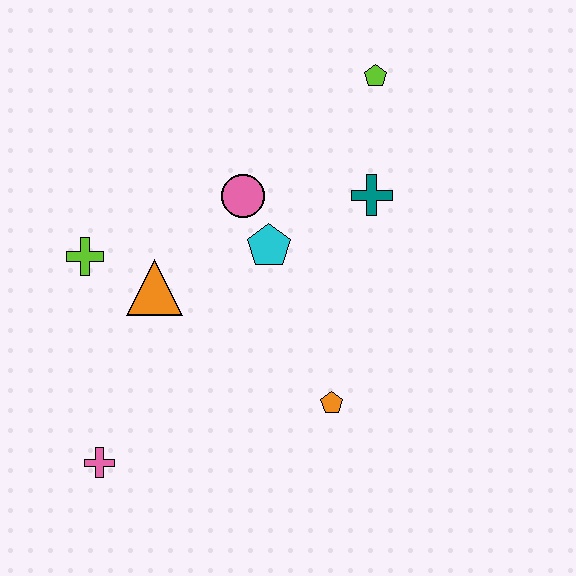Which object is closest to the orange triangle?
The lime cross is closest to the orange triangle.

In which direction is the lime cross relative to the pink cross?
The lime cross is above the pink cross.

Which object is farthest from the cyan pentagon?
The pink cross is farthest from the cyan pentagon.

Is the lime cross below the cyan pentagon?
Yes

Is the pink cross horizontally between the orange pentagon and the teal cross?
No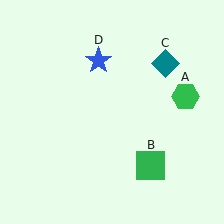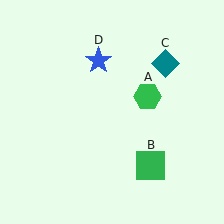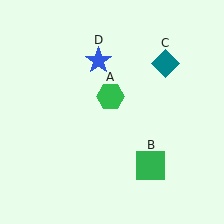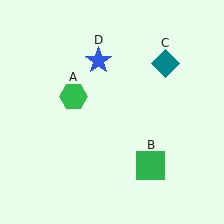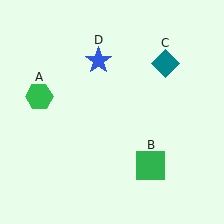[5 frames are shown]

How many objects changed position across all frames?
1 object changed position: green hexagon (object A).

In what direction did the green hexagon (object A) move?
The green hexagon (object A) moved left.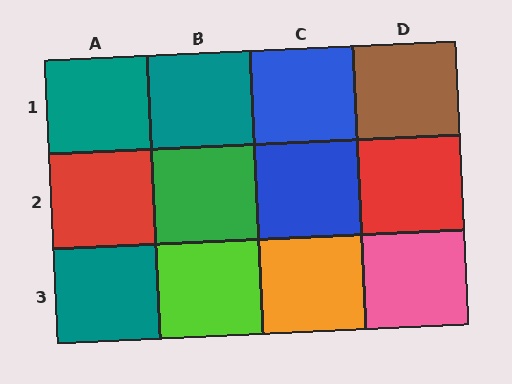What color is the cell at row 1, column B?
Teal.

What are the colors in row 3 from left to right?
Teal, lime, orange, pink.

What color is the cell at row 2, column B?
Green.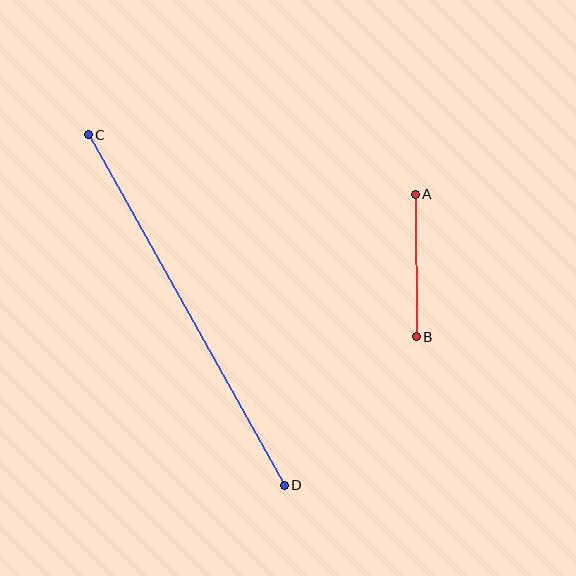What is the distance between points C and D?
The distance is approximately 402 pixels.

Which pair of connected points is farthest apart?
Points C and D are farthest apart.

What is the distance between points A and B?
The distance is approximately 142 pixels.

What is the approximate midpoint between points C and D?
The midpoint is at approximately (186, 310) pixels.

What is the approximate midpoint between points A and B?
The midpoint is at approximately (416, 266) pixels.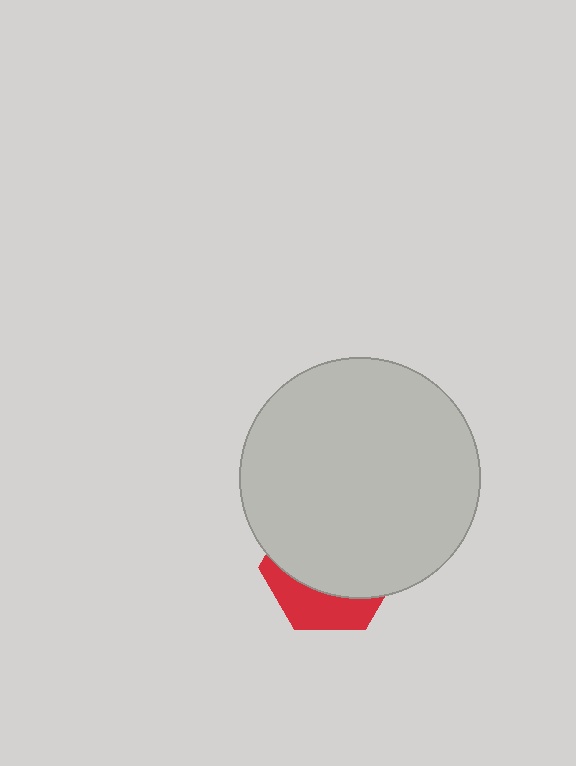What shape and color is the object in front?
The object in front is a light gray circle.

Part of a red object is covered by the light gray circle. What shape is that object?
It is a hexagon.